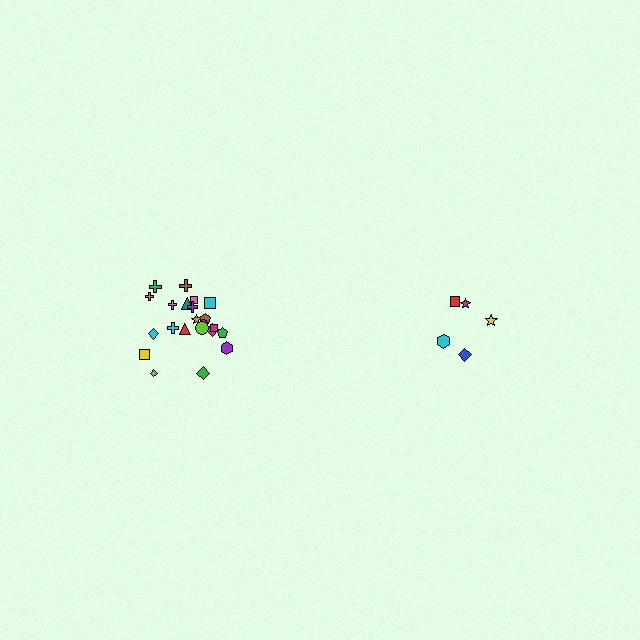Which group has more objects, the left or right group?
The left group.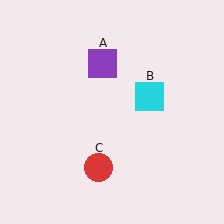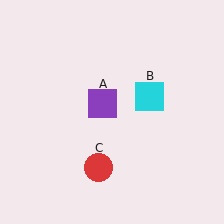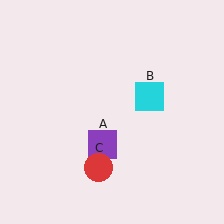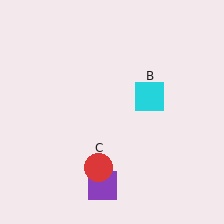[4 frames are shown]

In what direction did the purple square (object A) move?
The purple square (object A) moved down.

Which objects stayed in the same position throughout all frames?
Cyan square (object B) and red circle (object C) remained stationary.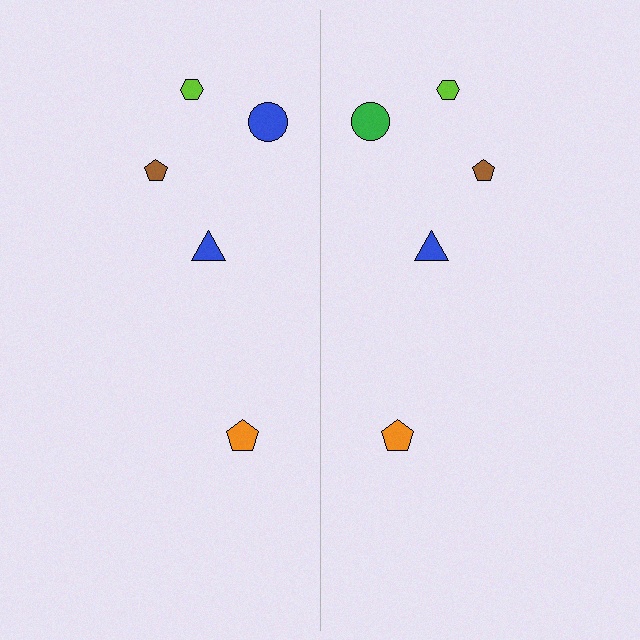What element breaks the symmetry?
The green circle on the right side breaks the symmetry — its mirror counterpart is blue.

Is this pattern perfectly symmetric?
No, the pattern is not perfectly symmetric. The green circle on the right side breaks the symmetry — its mirror counterpart is blue.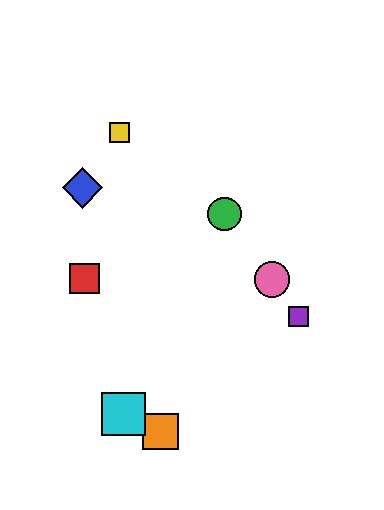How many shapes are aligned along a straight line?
3 shapes (the green circle, the purple square, the pink circle) are aligned along a straight line.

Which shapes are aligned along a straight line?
The green circle, the purple square, the pink circle are aligned along a straight line.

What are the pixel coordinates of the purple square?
The purple square is at (299, 317).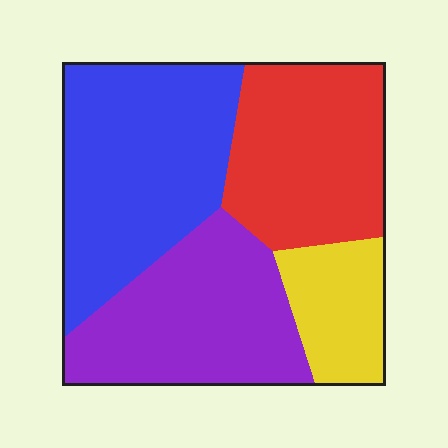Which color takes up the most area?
Blue, at roughly 35%.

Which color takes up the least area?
Yellow, at roughly 15%.